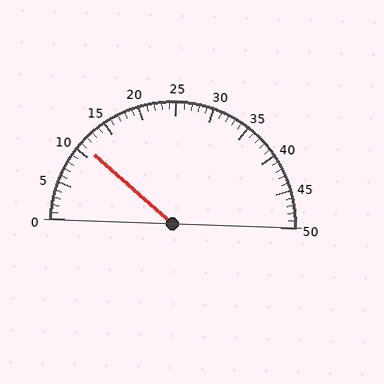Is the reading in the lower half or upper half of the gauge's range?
The reading is in the lower half of the range (0 to 50).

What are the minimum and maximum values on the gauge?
The gauge ranges from 0 to 50.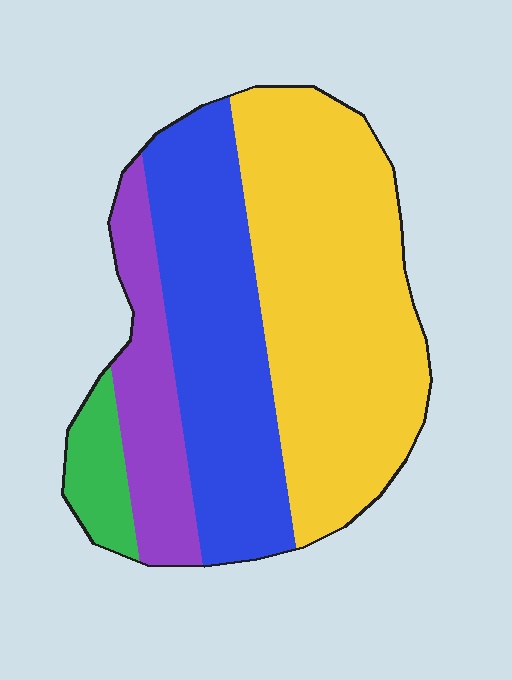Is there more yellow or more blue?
Yellow.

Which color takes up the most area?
Yellow, at roughly 45%.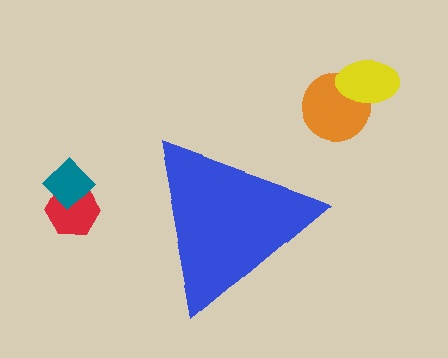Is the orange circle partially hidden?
No, the orange circle is fully visible.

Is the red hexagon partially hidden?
No, the red hexagon is fully visible.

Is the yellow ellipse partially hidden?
No, the yellow ellipse is fully visible.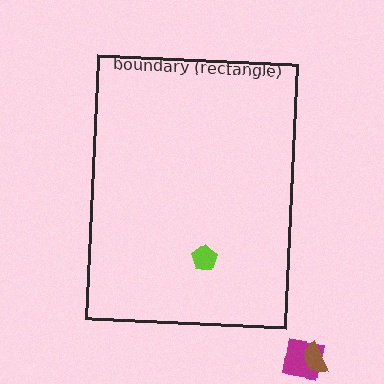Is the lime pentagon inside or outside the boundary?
Inside.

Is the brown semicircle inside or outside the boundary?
Outside.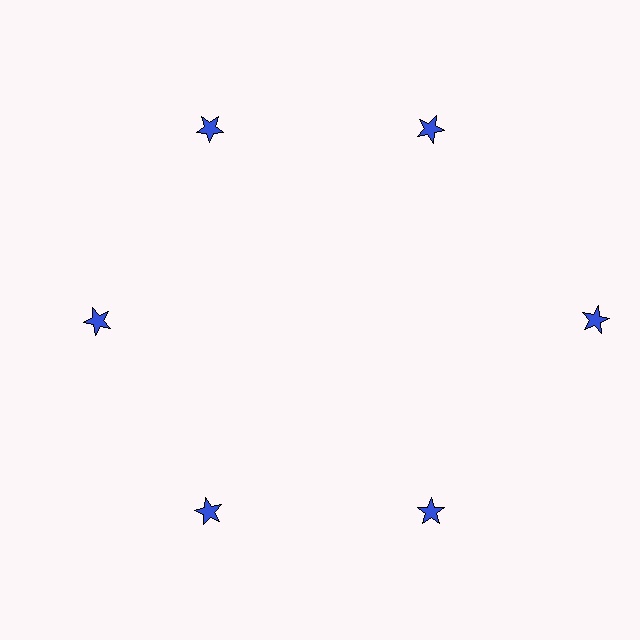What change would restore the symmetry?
The symmetry would be restored by moving it inward, back onto the ring so that all 6 stars sit at equal angles and equal distance from the center.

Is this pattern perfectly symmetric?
No. The 6 blue stars are arranged in a ring, but one element near the 3 o'clock position is pushed outward from the center, breaking the 6-fold rotational symmetry.